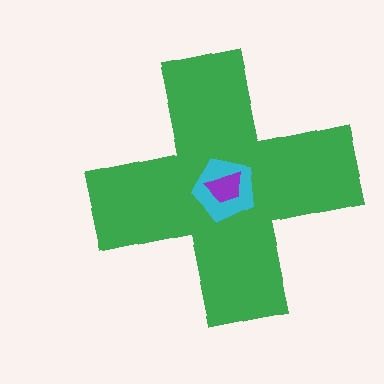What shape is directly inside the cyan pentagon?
The purple trapezoid.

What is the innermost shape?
The purple trapezoid.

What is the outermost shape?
The green cross.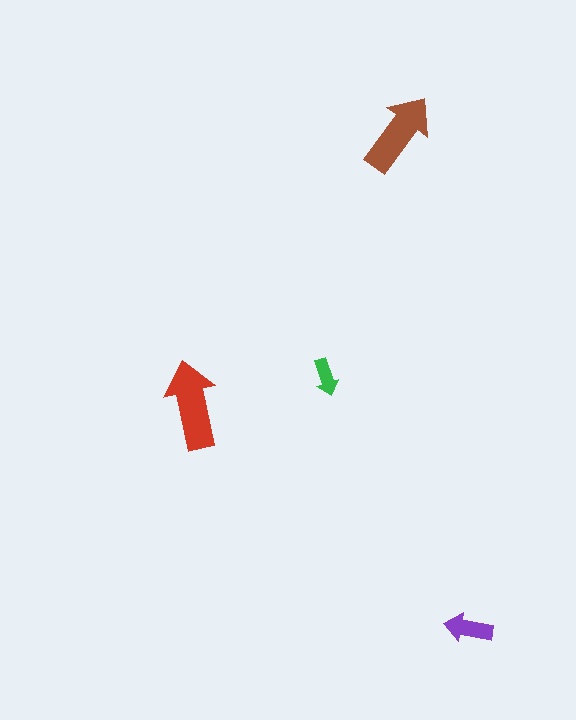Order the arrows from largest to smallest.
the red one, the brown one, the purple one, the green one.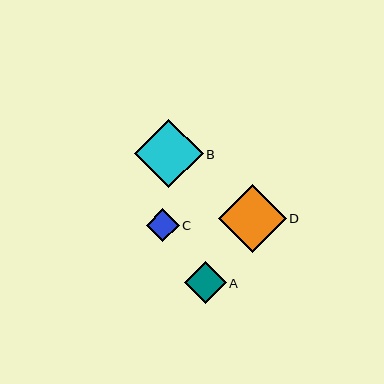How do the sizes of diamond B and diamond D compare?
Diamond B and diamond D are approximately the same size.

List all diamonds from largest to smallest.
From largest to smallest: B, D, A, C.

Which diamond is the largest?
Diamond B is the largest with a size of approximately 69 pixels.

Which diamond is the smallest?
Diamond C is the smallest with a size of approximately 33 pixels.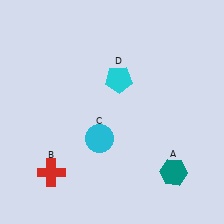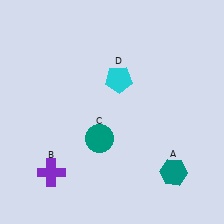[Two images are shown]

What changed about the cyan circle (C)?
In Image 1, C is cyan. In Image 2, it changed to teal.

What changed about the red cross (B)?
In Image 1, B is red. In Image 2, it changed to purple.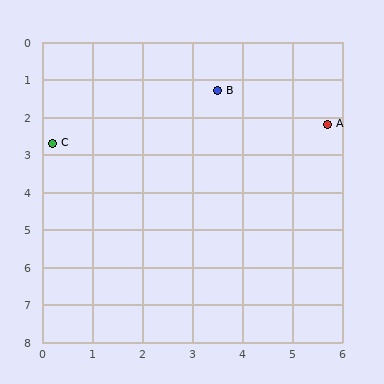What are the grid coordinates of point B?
Point B is at approximately (3.5, 1.3).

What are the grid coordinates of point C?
Point C is at approximately (0.2, 2.7).